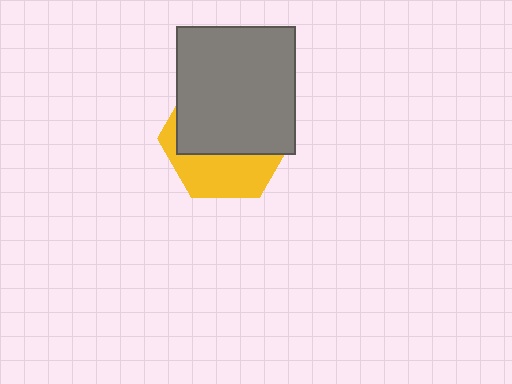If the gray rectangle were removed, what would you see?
You would see the complete yellow hexagon.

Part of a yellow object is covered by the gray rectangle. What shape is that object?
It is a hexagon.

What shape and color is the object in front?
The object in front is a gray rectangle.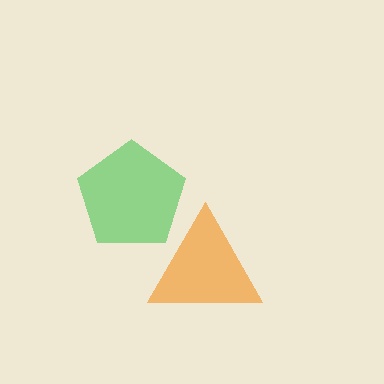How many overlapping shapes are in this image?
There are 2 overlapping shapes in the image.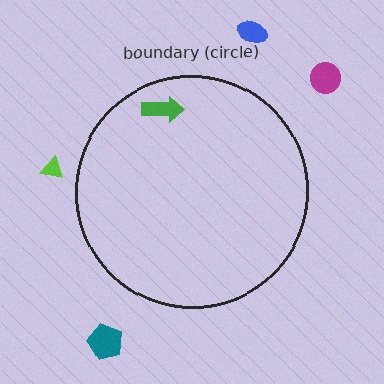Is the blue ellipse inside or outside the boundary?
Outside.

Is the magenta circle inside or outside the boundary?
Outside.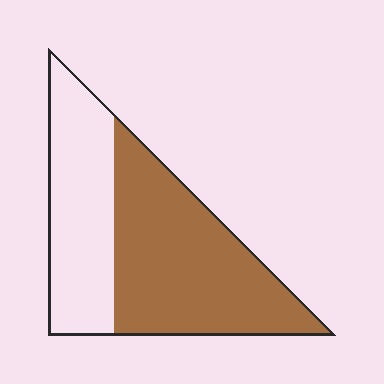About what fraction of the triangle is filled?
About three fifths (3/5).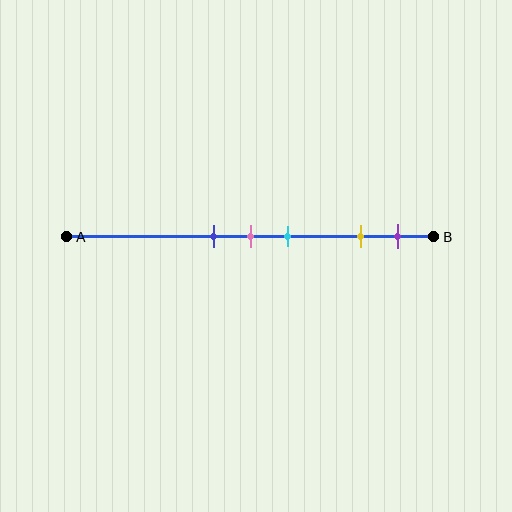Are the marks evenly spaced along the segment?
No, the marks are not evenly spaced.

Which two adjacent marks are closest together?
The blue and pink marks are the closest adjacent pair.